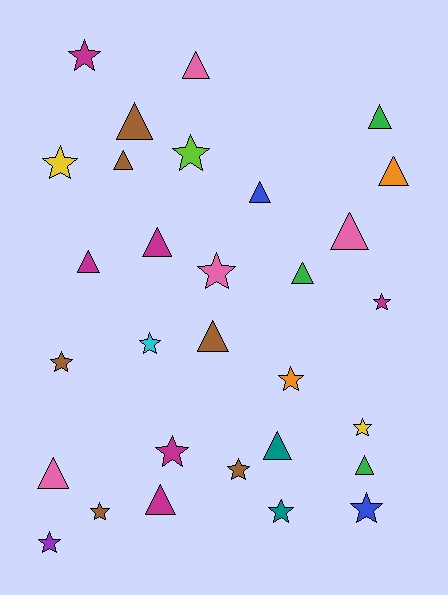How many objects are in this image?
There are 30 objects.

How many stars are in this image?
There are 15 stars.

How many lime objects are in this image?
There is 1 lime object.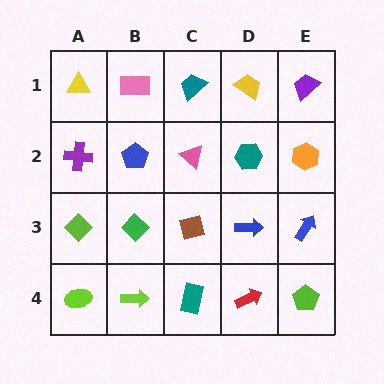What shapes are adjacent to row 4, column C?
A brown square (row 3, column C), a lime arrow (row 4, column B), a red arrow (row 4, column D).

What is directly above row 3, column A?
A purple cross.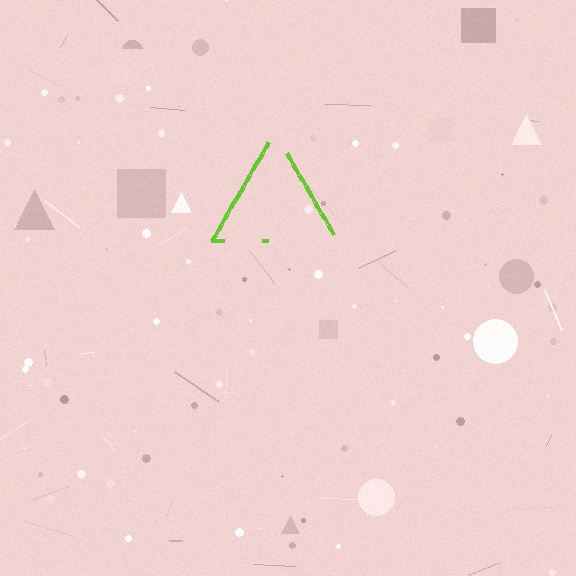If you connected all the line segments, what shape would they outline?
They would outline a triangle.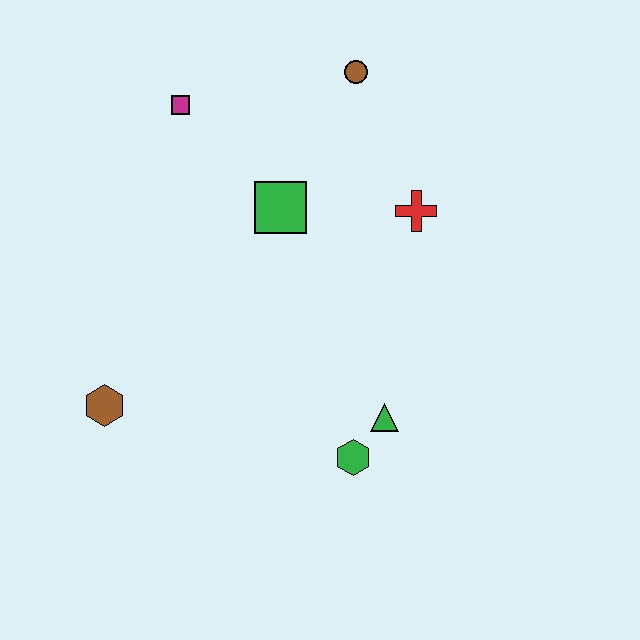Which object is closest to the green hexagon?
The green triangle is closest to the green hexagon.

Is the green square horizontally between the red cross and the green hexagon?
No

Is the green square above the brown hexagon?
Yes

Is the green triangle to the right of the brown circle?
Yes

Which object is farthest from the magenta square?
The green hexagon is farthest from the magenta square.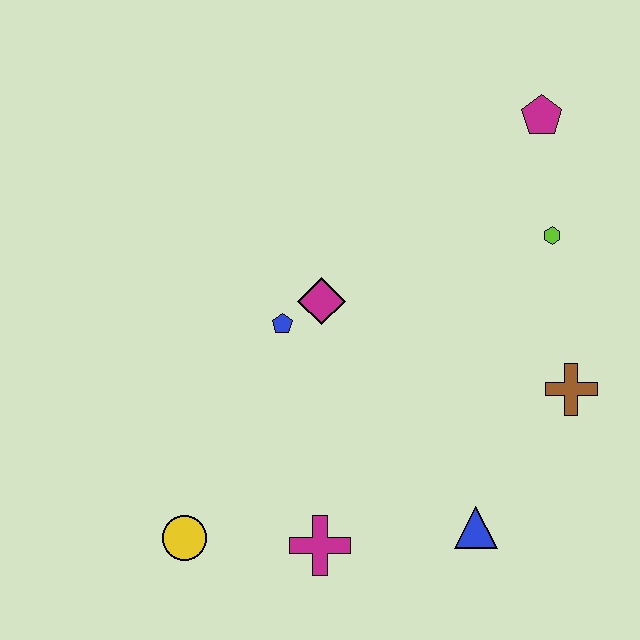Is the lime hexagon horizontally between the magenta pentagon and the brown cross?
Yes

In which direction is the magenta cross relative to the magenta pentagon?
The magenta cross is below the magenta pentagon.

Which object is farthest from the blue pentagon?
The magenta pentagon is farthest from the blue pentagon.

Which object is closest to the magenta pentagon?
The lime hexagon is closest to the magenta pentagon.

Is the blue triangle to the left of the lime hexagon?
Yes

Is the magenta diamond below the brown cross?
No